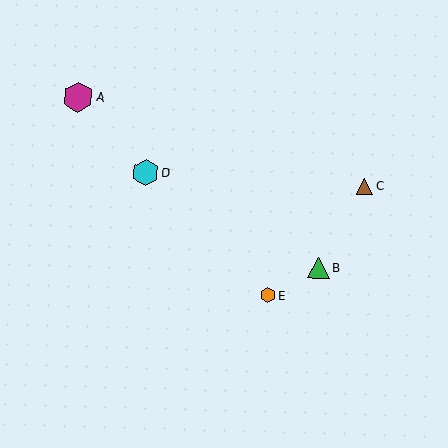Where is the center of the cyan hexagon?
The center of the cyan hexagon is at (146, 172).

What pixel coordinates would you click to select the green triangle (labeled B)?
Click at (318, 268) to select the green triangle B.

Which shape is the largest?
The magenta hexagon (labeled A) is the largest.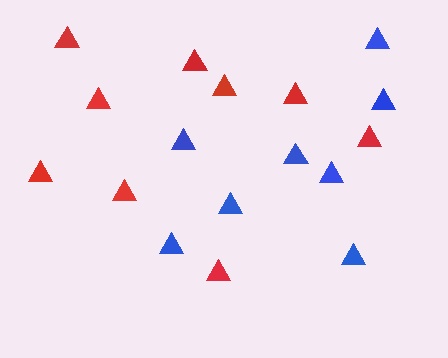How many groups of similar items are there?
There are 2 groups: one group of blue triangles (8) and one group of red triangles (9).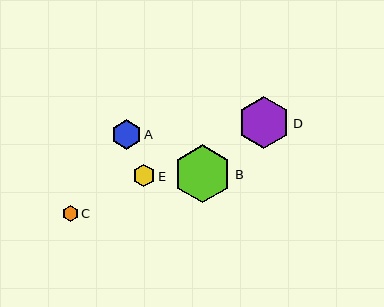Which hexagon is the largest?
Hexagon B is the largest with a size of approximately 58 pixels.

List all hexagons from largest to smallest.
From largest to smallest: B, D, A, E, C.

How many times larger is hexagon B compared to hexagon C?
Hexagon B is approximately 3.8 times the size of hexagon C.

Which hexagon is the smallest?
Hexagon C is the smallest with a size of approximately 15 pixels.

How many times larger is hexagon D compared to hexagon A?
Hexagon D is approximately 1.7 times the size of hexagon A.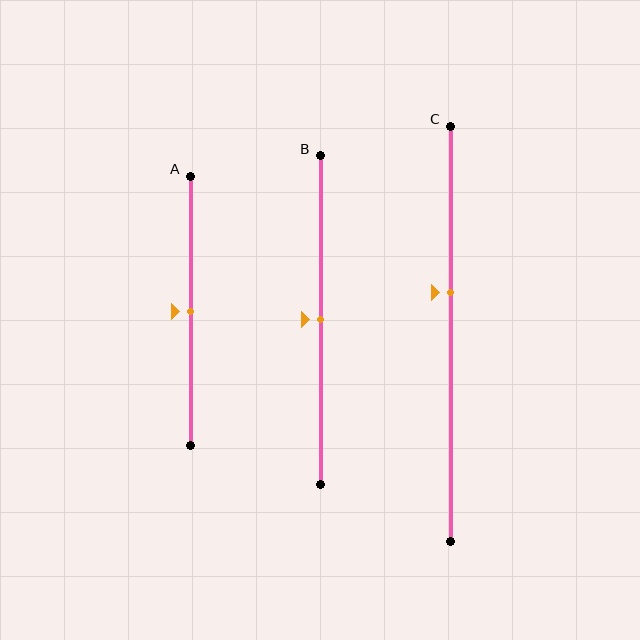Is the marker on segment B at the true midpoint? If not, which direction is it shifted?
Yes, the marker on segment B is at the true midpoint.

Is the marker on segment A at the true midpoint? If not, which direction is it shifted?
Yes, the marker on segment A is at the true midpoint.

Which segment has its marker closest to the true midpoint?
Segment A has its marker closest to the true midpoint.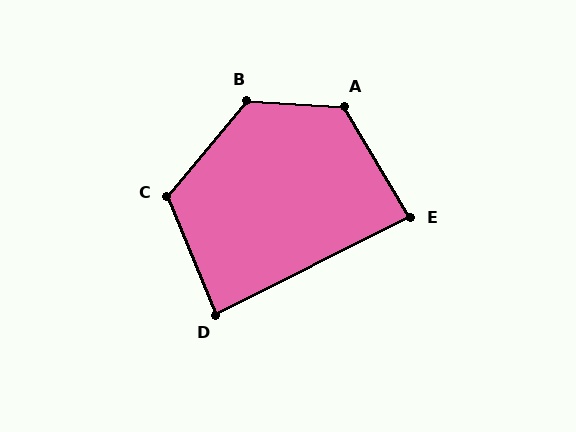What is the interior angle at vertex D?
Approximately 86 degrees (approximately right).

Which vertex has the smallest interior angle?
E, at approximately 86 degrees.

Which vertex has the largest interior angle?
B, at approximately 126 degrees.